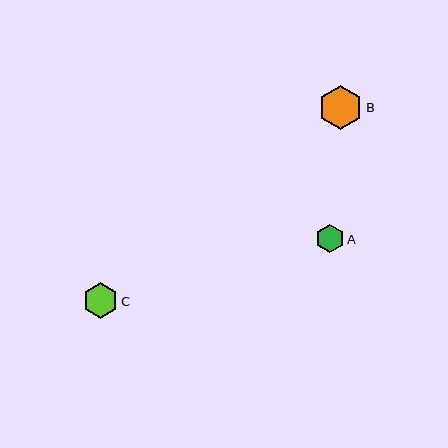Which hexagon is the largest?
Hexagon B is the largest with a size of approximately 44 pixels.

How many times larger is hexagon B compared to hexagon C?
Hexagon B is approximately 1.2 times the size of hexagon C.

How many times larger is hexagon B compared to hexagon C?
Hexagon B is approximately 1.2 times the size of hexagon C.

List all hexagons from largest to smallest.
From largest to smallest: B, C, A.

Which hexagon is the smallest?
Hexagon A is the smallest with a size of approximately 28 pixels.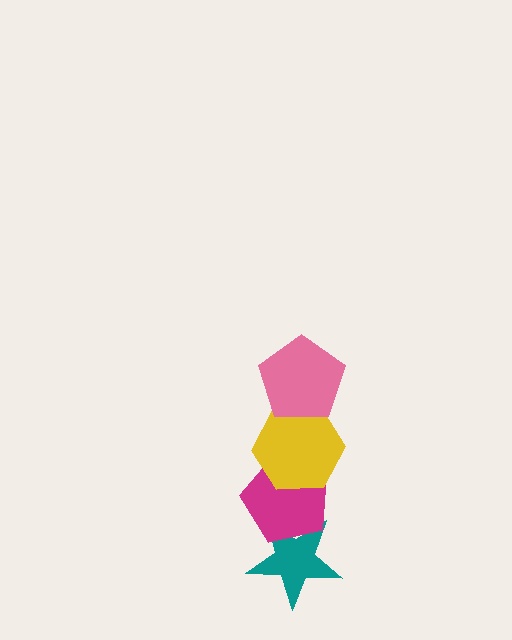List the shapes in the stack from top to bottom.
From top to bottom: the pink pentagon, the yellow hexagon, the magenta pentagon, the teal star.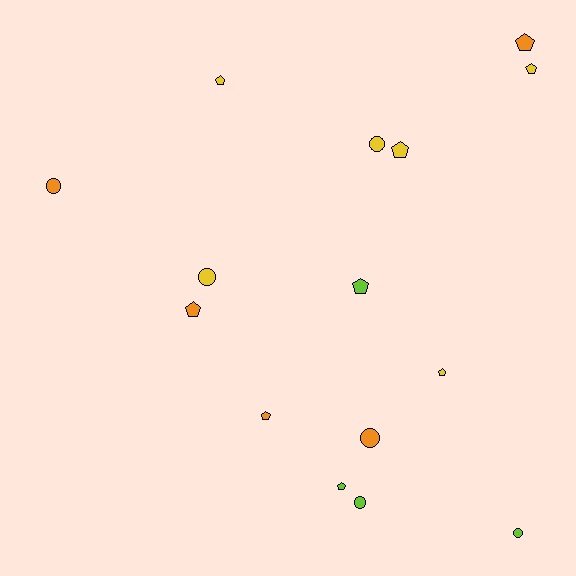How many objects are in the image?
There are 15 objects.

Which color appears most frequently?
Yellow, with 6 objects.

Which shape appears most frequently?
Pentagon, with 9 objects.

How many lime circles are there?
There are 2 lime circles.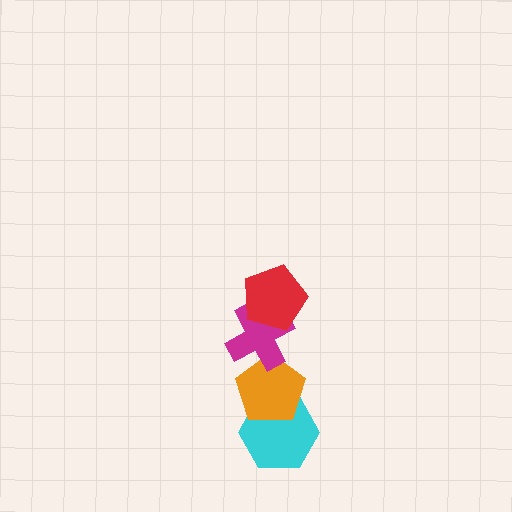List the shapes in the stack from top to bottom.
From top to bottom: the red pentagon, the magenta cross, the orange pentagon, the cyan hexagon.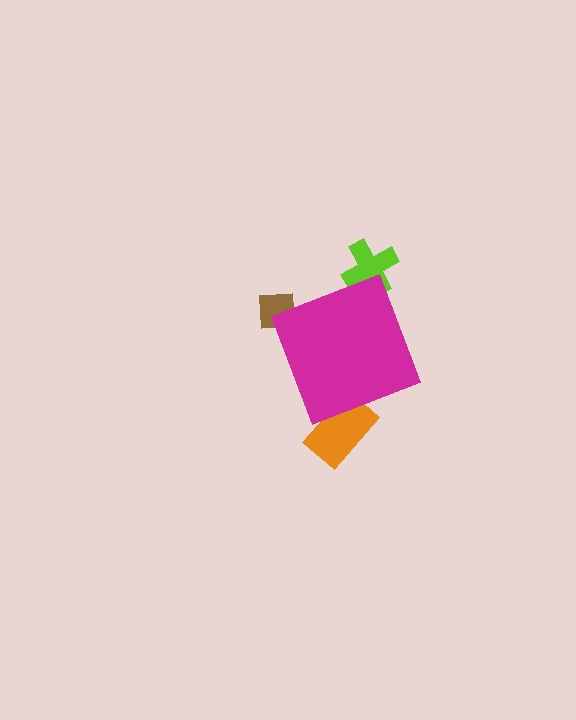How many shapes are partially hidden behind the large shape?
3 shapes are partially hidden.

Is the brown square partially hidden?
Yes, the brown square is partially hidden behind the magenta diamond.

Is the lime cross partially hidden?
Yes, the lime cross is partially hidden behind the magenta diamond.